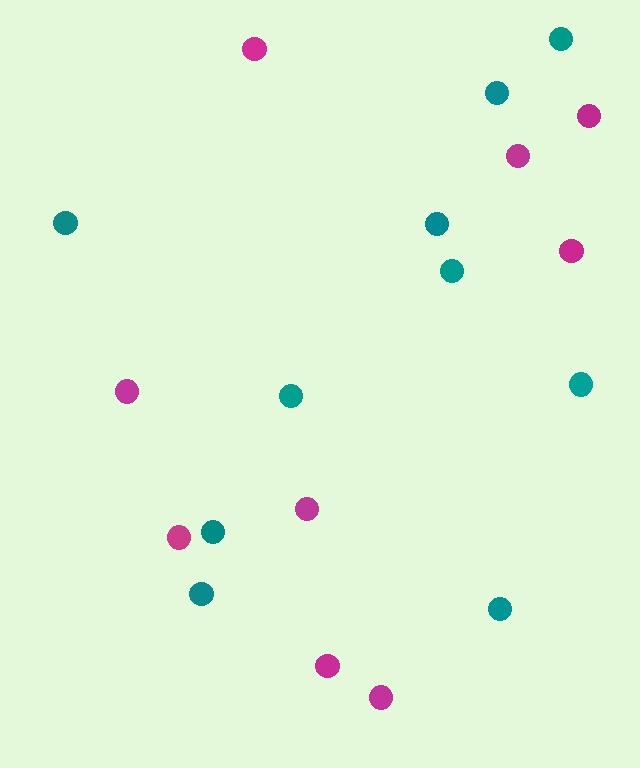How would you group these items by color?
There are 2 groups: one group of magenta circles (9) and one group of teal circles (10).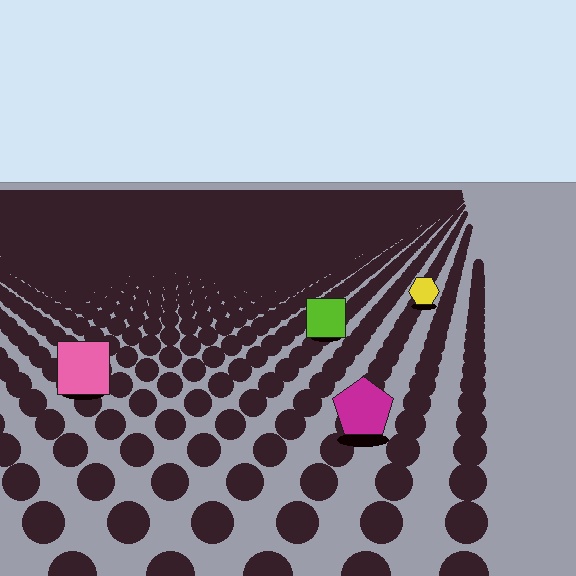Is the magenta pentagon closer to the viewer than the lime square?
Yes. The magenta pentagon is closer — you can tell from the texture gradient: the ground texture is coarser near it.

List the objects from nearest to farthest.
From nearest to farthest: the magenta pentagon, the pink square, the lime square, the yellow hexagon.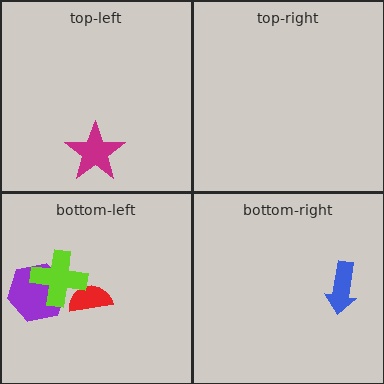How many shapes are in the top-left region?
1.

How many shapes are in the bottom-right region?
1.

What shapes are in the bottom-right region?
The blue arrow.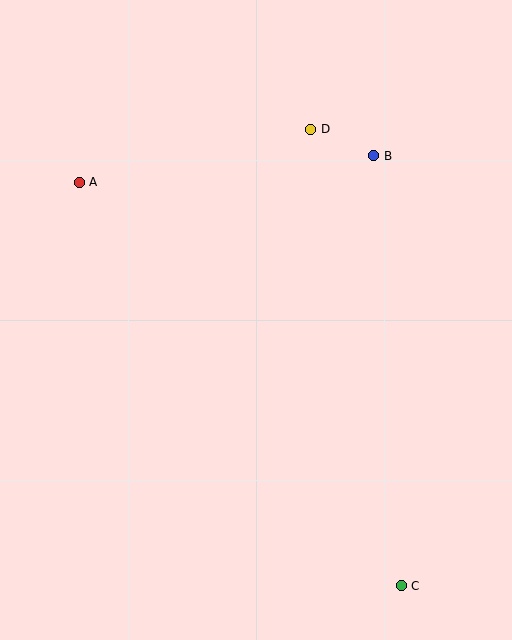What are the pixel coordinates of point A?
Point A is at (79, 182).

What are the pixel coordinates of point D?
Point D is at (311, 129).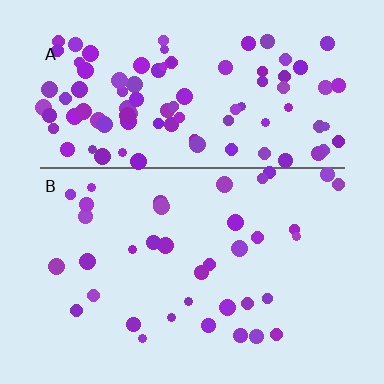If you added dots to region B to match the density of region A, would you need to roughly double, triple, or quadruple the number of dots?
Approximately triple.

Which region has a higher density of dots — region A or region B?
A (the top).